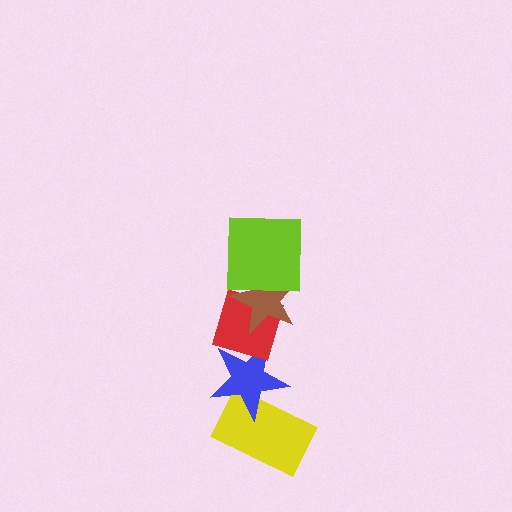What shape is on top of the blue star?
The red diamond is on top of the blue star.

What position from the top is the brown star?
The brown star is 2nd from the top.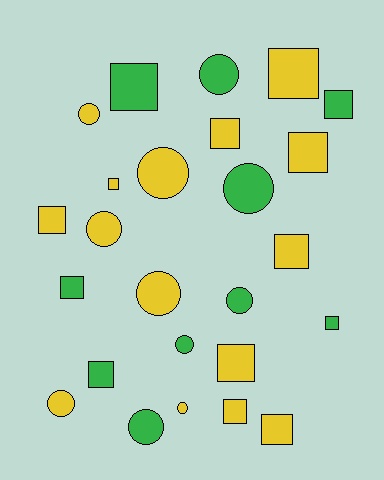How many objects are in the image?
There are 25 objects.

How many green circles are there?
There are 5 green circles.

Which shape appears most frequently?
Square, with 14 objects.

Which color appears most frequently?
Yellow, with 15 objects.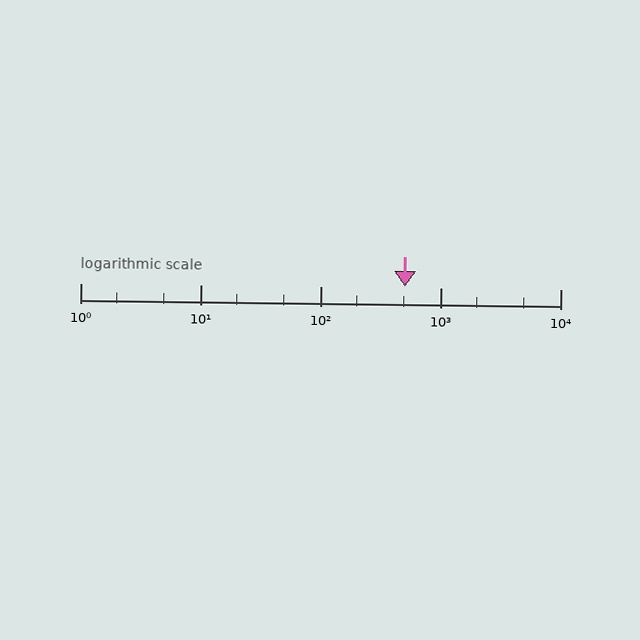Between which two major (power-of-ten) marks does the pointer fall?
The pointer is between 100 and 1000.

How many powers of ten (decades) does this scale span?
The scale spans 4 decades, from 1 to 10000.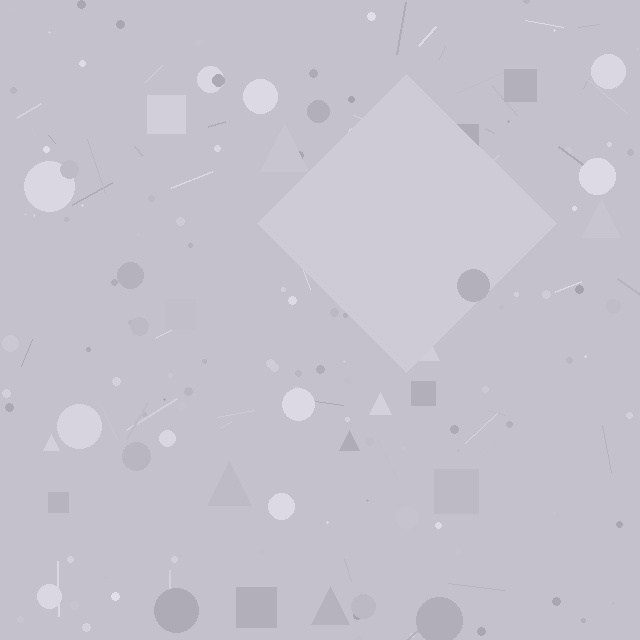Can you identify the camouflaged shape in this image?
The camouflaged shape is a diamond.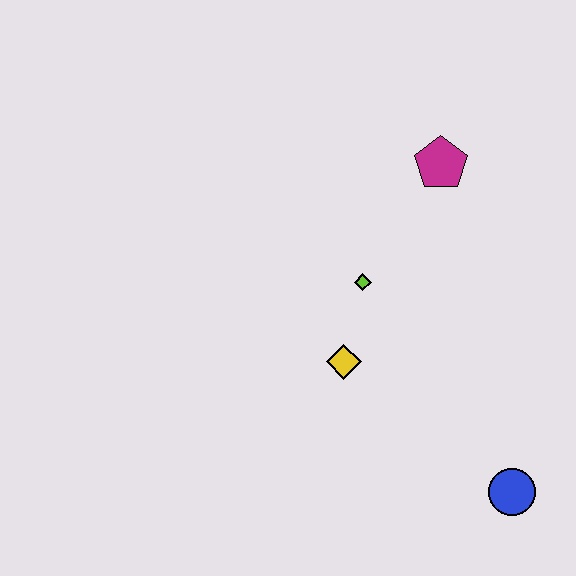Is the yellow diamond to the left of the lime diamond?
Yes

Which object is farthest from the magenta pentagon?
The blue circle is farthest from the magenta pentagon.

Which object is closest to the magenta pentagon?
The lime diamond is closest to the magenta pentagon.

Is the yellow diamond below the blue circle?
No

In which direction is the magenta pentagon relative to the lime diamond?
The magenta pentagon is above the lime diamond.